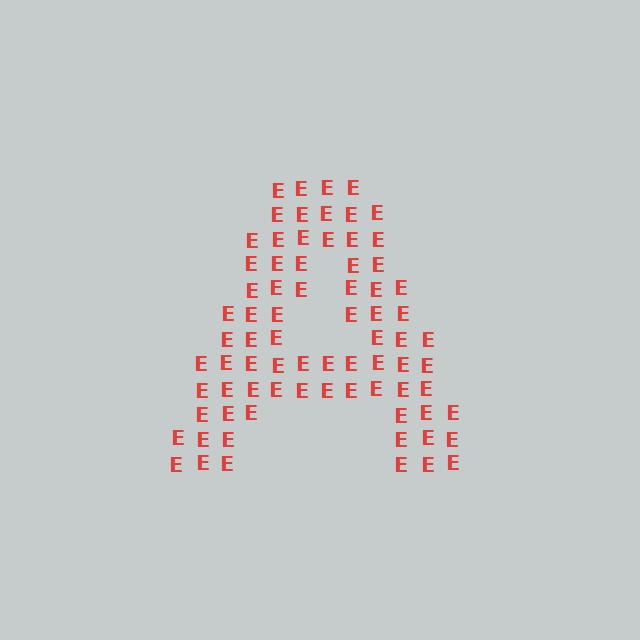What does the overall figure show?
The overall figure shows the letter A.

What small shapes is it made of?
It is made of small letter E's.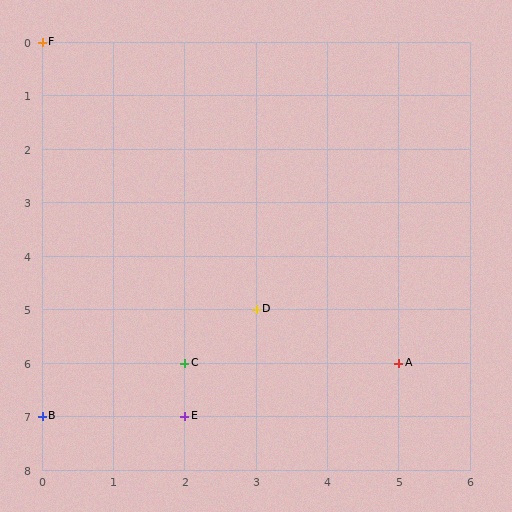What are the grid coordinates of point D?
Point D is at grid coordinates (3, 5).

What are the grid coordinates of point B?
Point B is at grid coordinates (0, 7).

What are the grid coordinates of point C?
Point C is at grid coordinates (2, 6).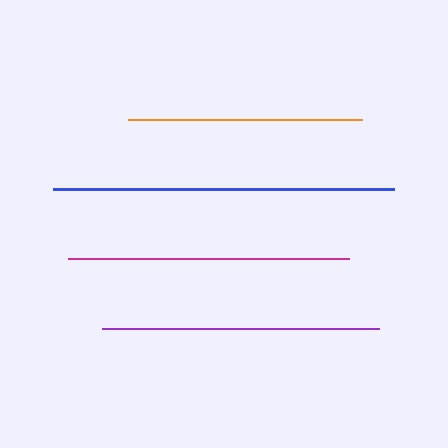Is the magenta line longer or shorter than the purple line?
The magenta line is longer than the purple line.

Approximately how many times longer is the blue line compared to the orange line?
The blue line is approximately 1.5 times the length of the orange line.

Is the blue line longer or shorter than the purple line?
The blue line is longer than the purple line.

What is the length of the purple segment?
The purple segment is approximately 277 pixels long.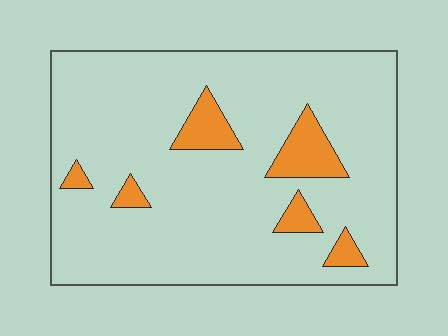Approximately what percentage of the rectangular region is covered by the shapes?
Approximately 10%.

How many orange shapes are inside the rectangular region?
6.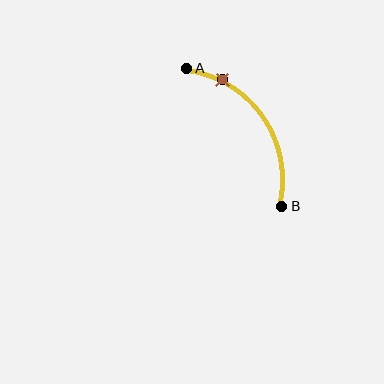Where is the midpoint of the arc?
The arc midpoint is the point on the curve farthest from the straight line joining A and B. It sits above and to the right of that line.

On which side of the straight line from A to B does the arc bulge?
The arc bulges above and to the right of the straight line connecting A and B.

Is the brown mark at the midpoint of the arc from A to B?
No. The brown mark lies on the arc but is closer to endpoint A. The arc midpoint would be at the point on the curve equidistant along the arc from both A and B.